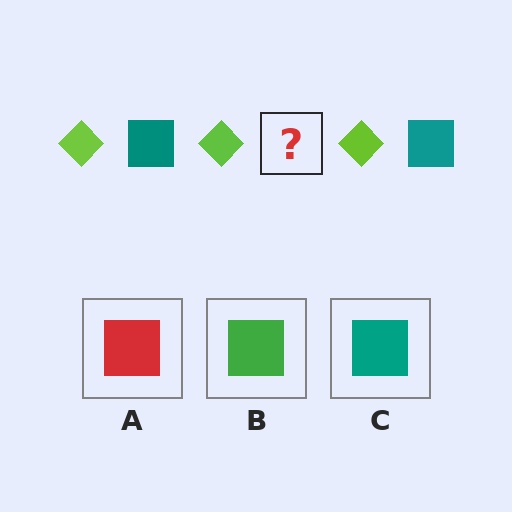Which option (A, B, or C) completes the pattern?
C.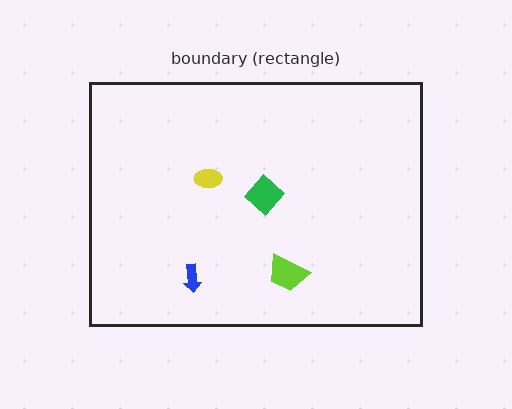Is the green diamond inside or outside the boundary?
Inside.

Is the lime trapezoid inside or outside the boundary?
Inside.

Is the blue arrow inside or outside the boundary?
Inside.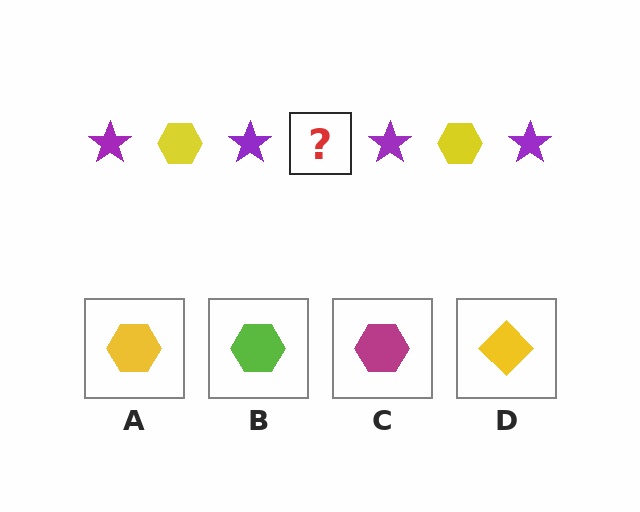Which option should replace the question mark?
Option A.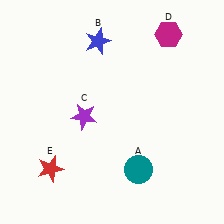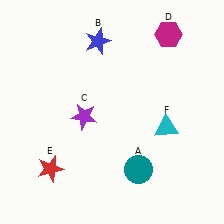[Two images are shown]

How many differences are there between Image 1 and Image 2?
There is 1 difference between the two images.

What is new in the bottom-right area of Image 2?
A cyan triangle (F) was added in the bottom-right area of Image 2.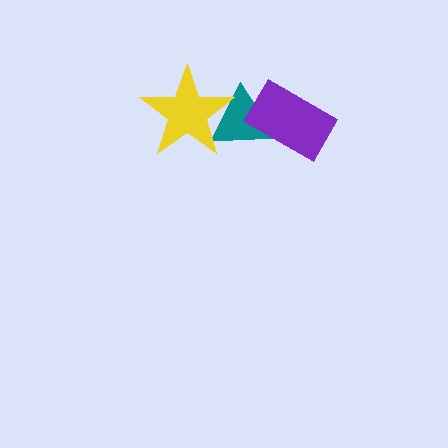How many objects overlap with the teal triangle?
2 objects overlap with the teal triangle.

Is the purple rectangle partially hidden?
No, no other shape covers it.